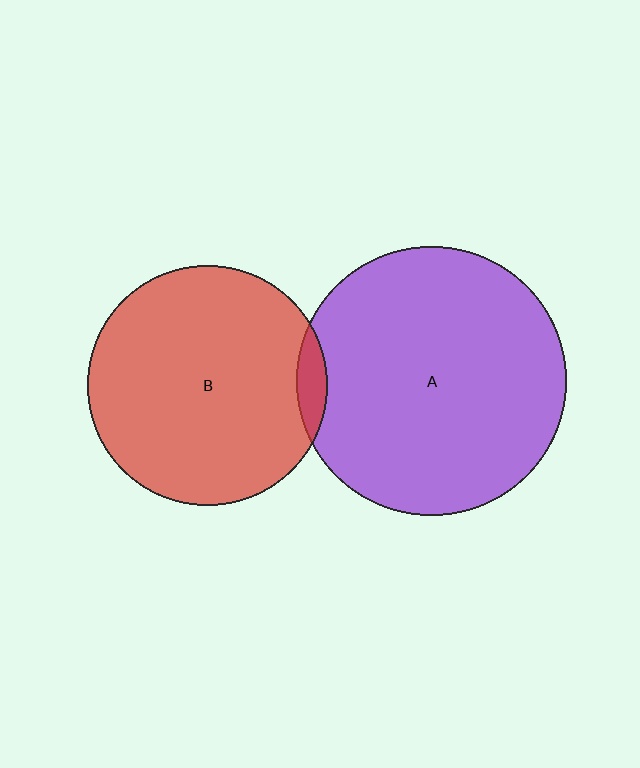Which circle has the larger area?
Circle A (purple).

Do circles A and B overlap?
Yes.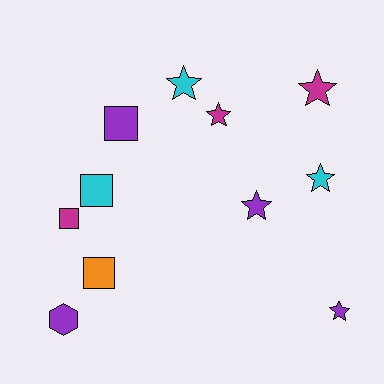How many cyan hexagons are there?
There are no cyan hexagons.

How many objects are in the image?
There are 11 objects.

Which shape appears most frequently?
Star, with 6 objects.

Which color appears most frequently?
Purple, with 4 objects.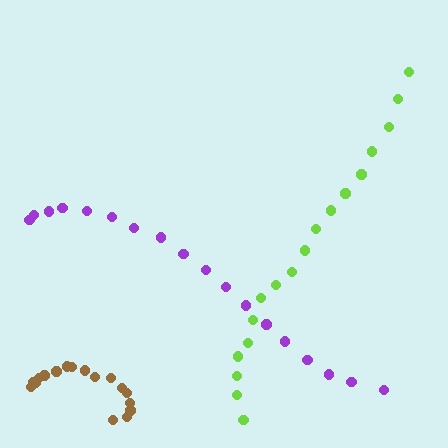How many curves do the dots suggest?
There are 3 distinct paths.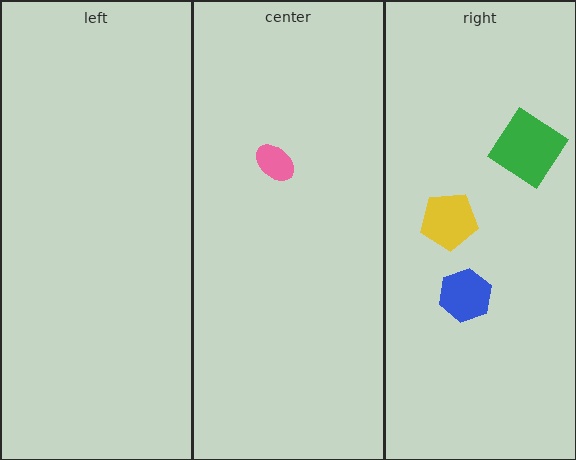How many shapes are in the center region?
1.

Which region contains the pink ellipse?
The center region.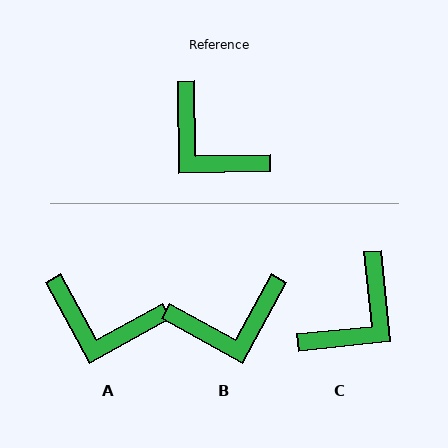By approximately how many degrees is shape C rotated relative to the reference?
Approximately 95 degrees counter-clockwise.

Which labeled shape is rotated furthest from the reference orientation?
C, about 95 degrees away.